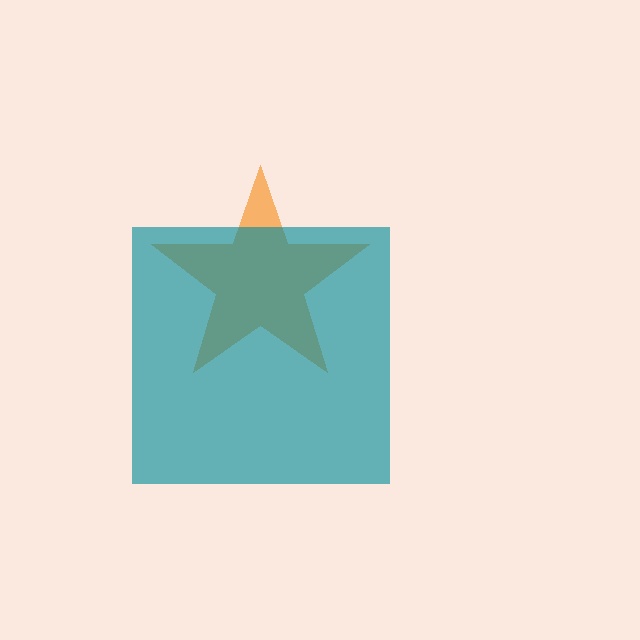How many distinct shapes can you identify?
There are 2 distinct shapes: an orange star, a teal square.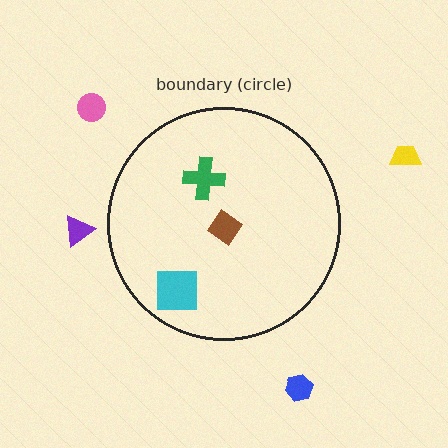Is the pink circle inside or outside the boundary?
Outside.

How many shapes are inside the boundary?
3 inside, 4 outside.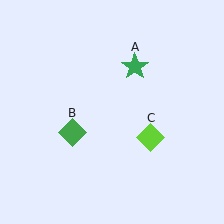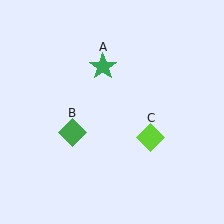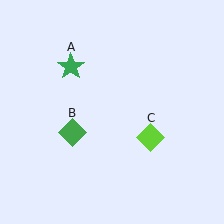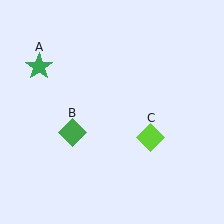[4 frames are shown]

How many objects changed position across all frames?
1 object changed position: green star (object A).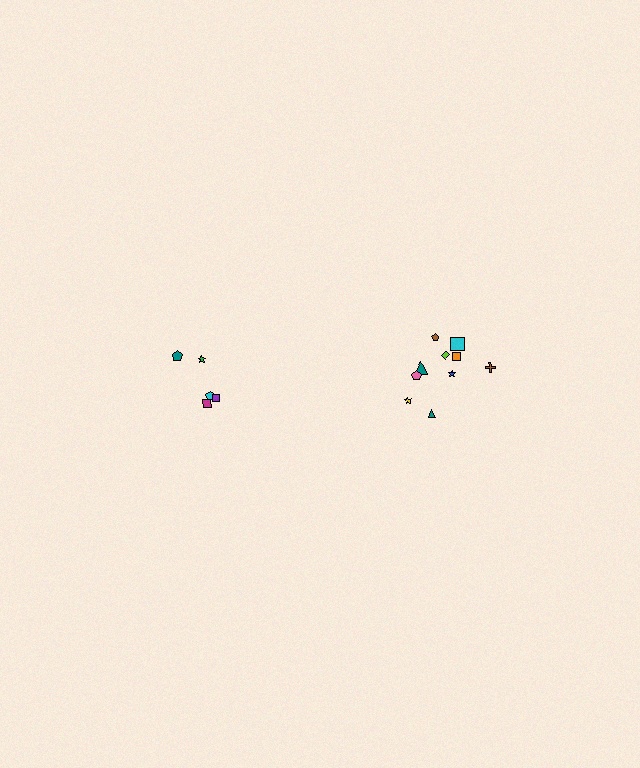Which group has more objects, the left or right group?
The right group.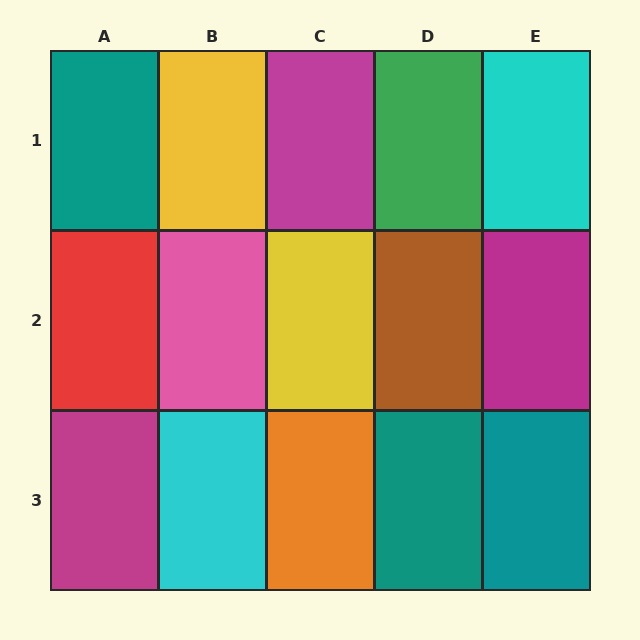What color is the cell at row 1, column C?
Magenta.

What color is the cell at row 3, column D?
Teal.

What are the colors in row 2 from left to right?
Red, pink, yellow, brown, magenta.